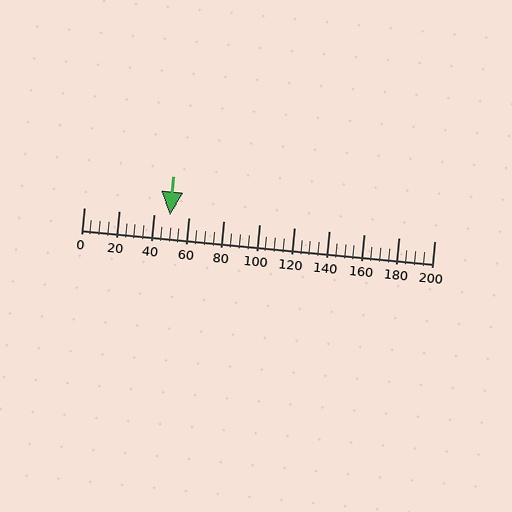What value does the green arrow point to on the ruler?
The green arrow points to approximately 49.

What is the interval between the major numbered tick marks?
The major tick marks are spaced 20 units apart.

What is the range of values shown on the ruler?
The ruler shows values from 0 to 200.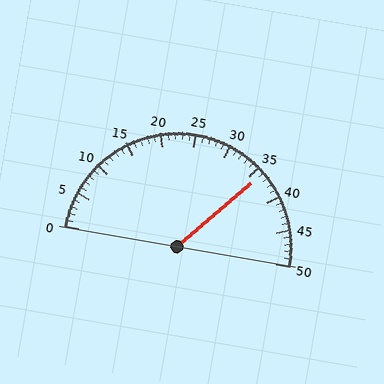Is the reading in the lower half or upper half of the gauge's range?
The reading is in the upper half of the range (0 to 50).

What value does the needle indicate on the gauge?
The needle indicates approximately 36.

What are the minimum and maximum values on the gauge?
The gauge ranges from 0 to 50.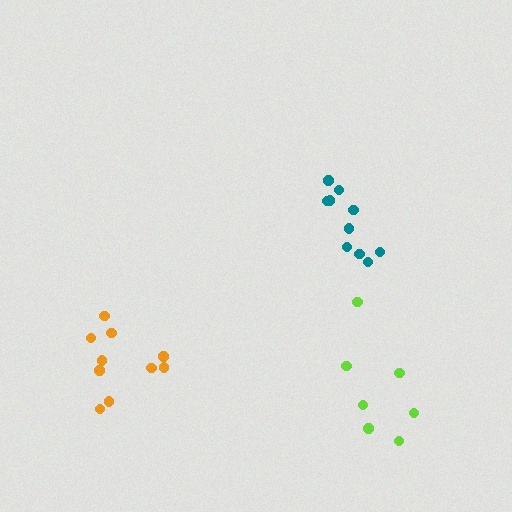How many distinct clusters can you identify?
There are 3 distinct clusters.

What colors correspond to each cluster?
The clusters are colored: teal, lime, orange.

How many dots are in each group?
Group 1: 10 dots, Group 2: 7 dots, Group 3: 10 dots (27 total).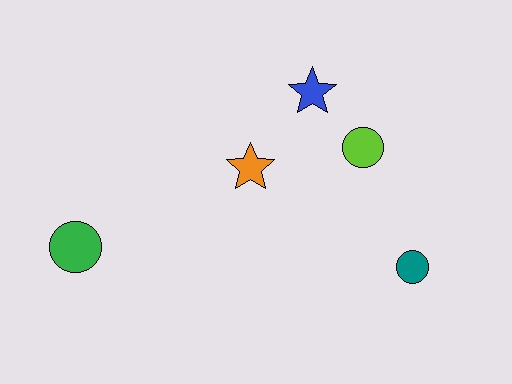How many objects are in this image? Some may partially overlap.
There are 5 objects.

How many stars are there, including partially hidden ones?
There are 2 stars.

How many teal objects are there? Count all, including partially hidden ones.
There is 1 teal object.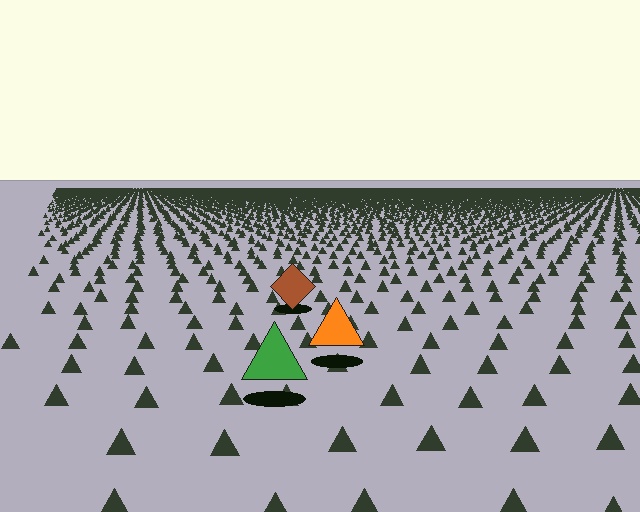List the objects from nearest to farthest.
From nearest to farthest: the green triangle, the orange triangle, the brown diamond.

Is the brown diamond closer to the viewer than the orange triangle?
No. The orange triangle is closer — you can tell from the texture gradient: the ground texture is coarser near it.